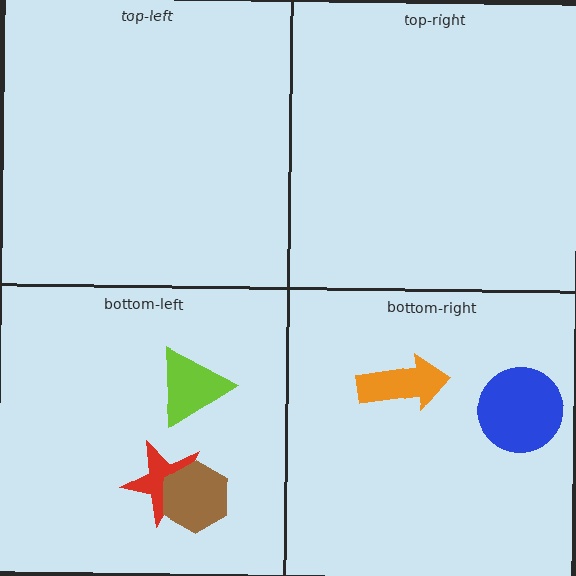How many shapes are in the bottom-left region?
3.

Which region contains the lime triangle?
The bottom-left region.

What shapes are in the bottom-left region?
The red star, the brown hexagon, the lime triangle.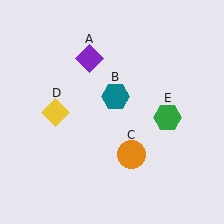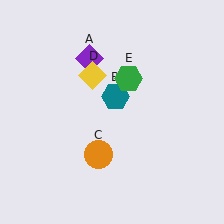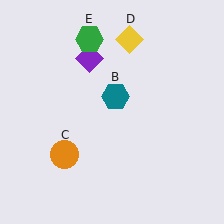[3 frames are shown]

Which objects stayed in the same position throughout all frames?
Purple diamond (object A) and teal hexagon (object B) remained stationary.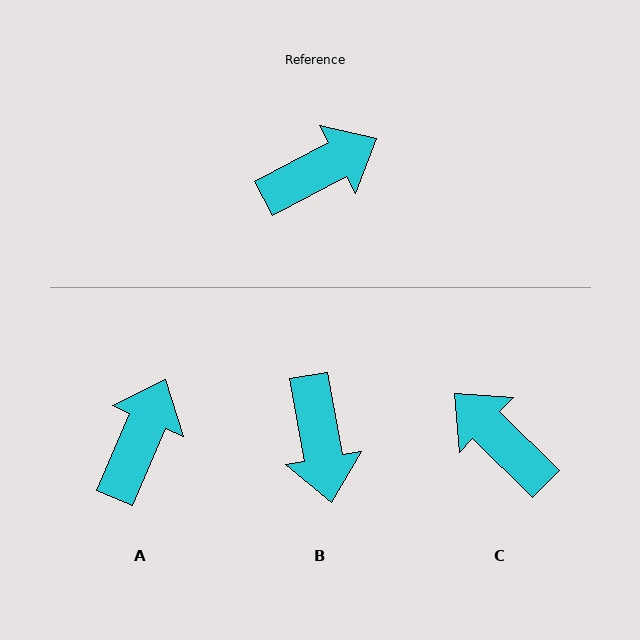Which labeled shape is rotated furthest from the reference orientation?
B, about 108 degrees away.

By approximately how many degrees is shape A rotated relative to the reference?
Approximately 39 degrees counter-clockwise.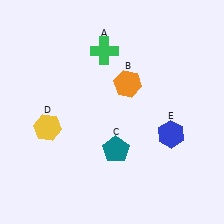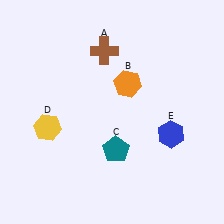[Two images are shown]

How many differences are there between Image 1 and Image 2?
There is 1 difference between the two images.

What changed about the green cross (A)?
In Image 1, A is green. In Image 2, it changed to brown.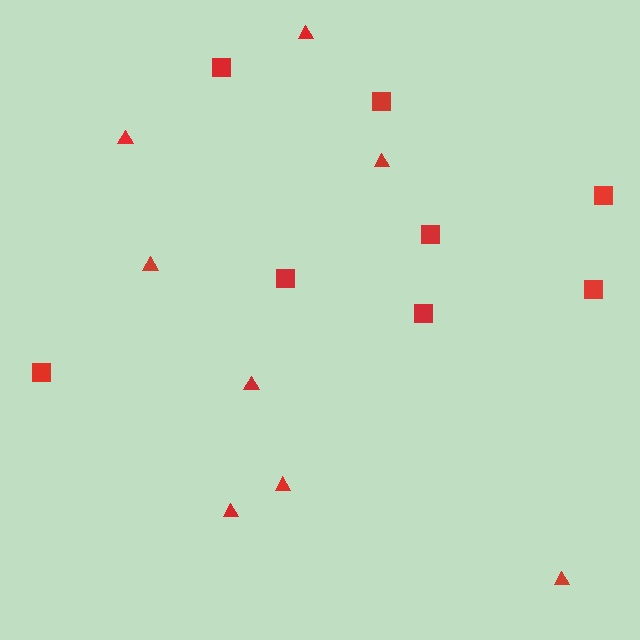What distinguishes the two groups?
There are 2 groups: one group of squares (8) and one group of triangles (8).